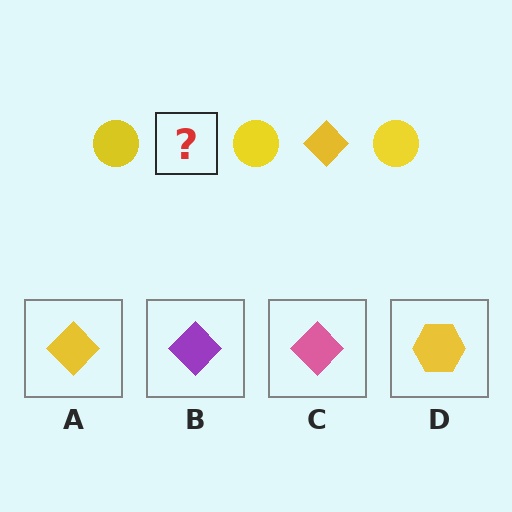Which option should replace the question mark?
Option A.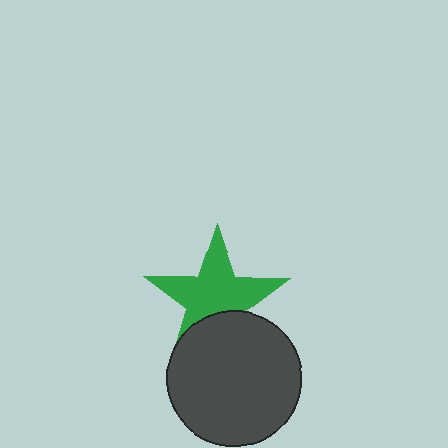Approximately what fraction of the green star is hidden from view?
Roughly 31% of the green star is hidden behind the dark gray circle.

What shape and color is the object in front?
The object in front is a dark gray circle.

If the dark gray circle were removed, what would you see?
You would see the complete green star.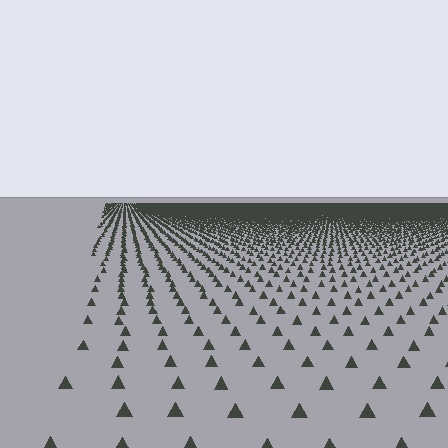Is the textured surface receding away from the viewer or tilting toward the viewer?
The surface is receding away from the viewer. Texture elements get smaller and denser toward the top.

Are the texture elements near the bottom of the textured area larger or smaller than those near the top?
Larger. Near the bottom, elements are closer to the viewer and appear at a bigger on-screen size.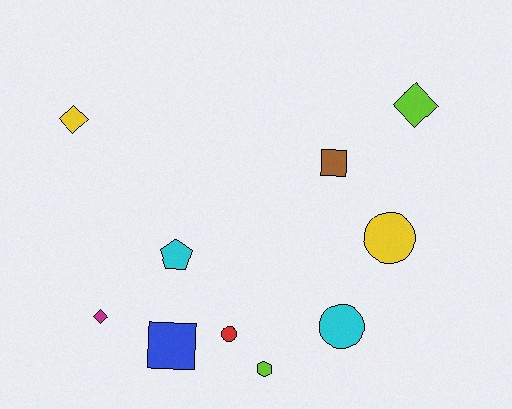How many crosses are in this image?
There are no crosses.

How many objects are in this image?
There are 10 objects.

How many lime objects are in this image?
There are 2 lime objects.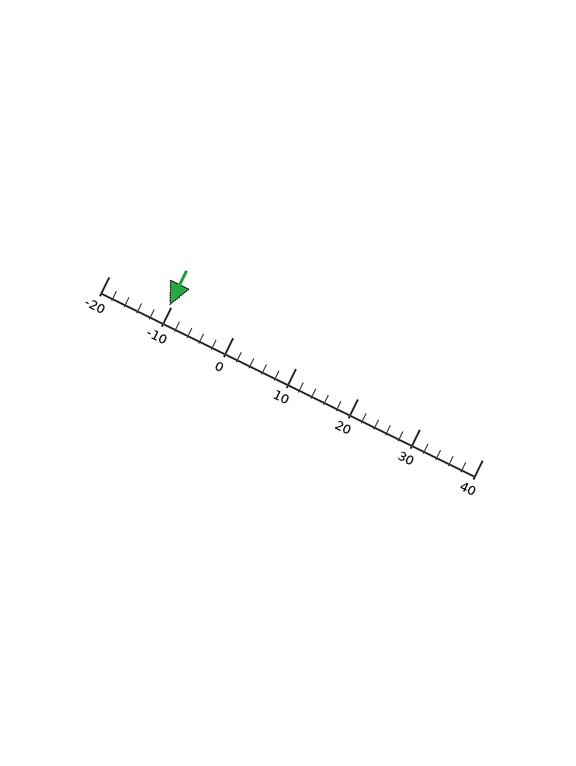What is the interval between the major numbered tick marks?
The major tick marks are spaced 10 units apart.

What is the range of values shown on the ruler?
The ruler shows values from -20 to 40.